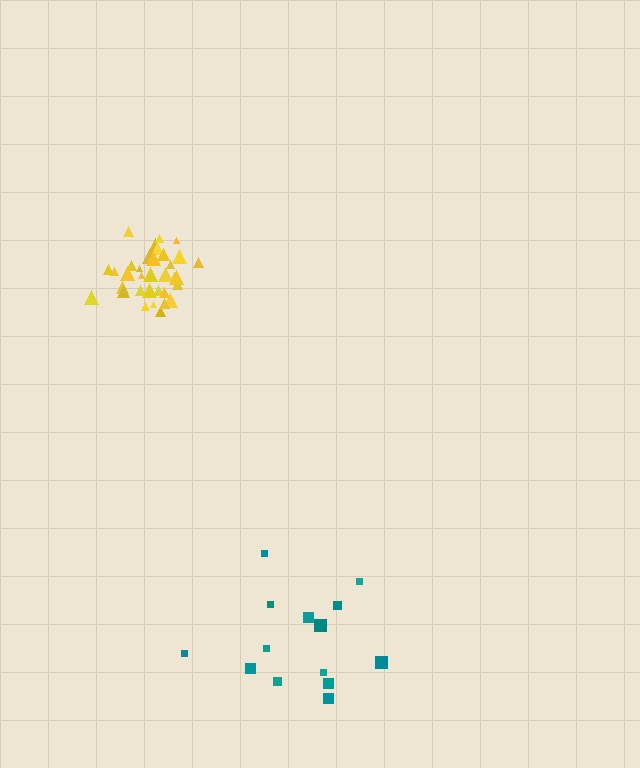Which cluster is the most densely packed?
Yellow.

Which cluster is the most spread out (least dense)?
Teal.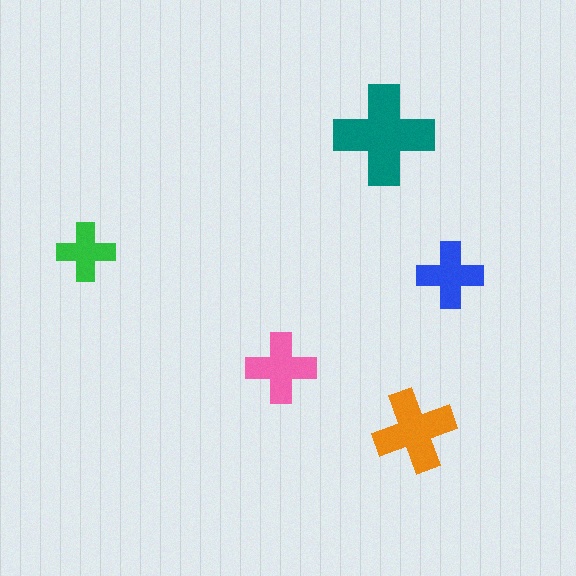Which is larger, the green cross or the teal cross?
The teal one.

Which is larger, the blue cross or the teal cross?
The teal one.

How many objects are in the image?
There are 5 objects in the image.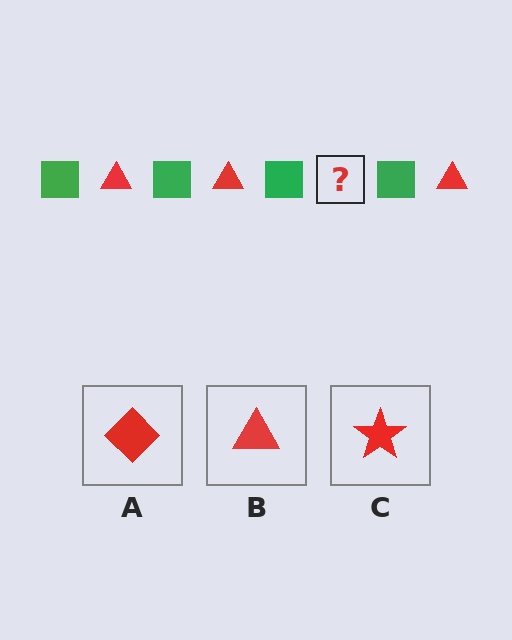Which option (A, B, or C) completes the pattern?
B.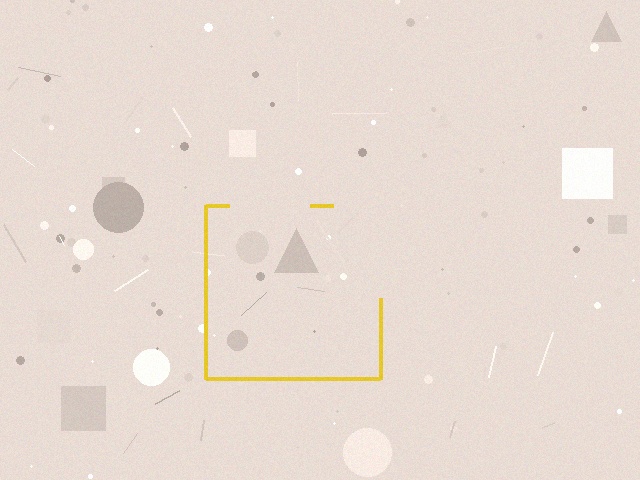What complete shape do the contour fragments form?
The contour fragments form a square.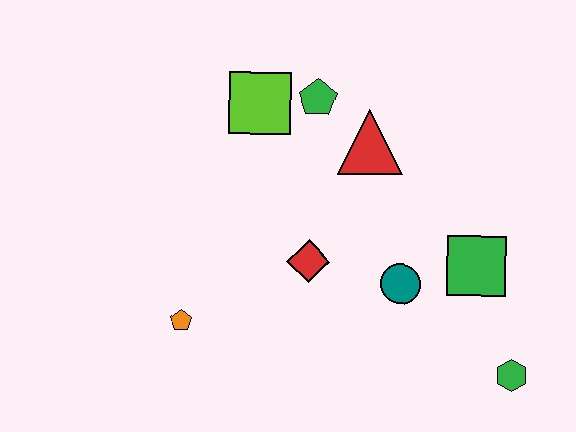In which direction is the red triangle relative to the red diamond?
The red triangle is above the red diamond.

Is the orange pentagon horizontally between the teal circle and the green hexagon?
No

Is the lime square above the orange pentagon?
Yes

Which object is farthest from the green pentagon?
The green hexagon is farthest from the green pentagon.